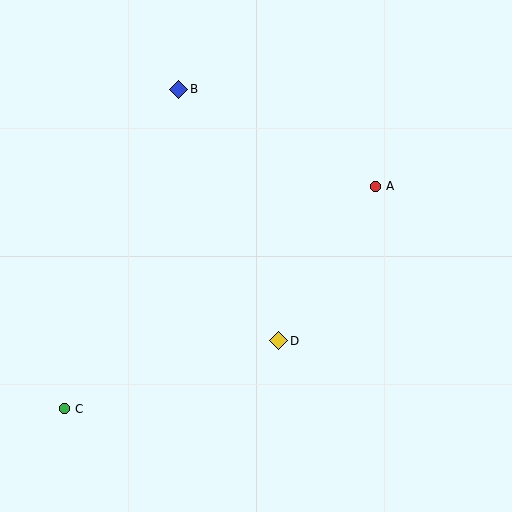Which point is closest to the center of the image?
Point D at (279, 341) is closest to the center.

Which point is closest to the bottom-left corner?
Point C is closest to the bottom-left corner.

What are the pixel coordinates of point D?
Point D is at (279, 341).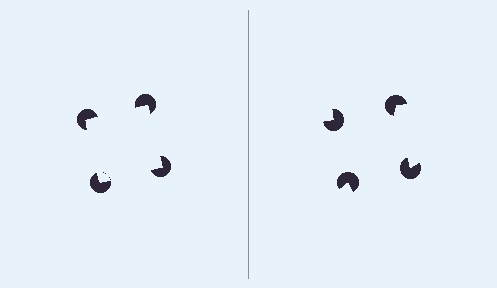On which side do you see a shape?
An illusory square appears on the left side. On the right side the wedge cuts are rotated, so no coherent shape forms.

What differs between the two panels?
The pac-man discs are positioned identically on both sides; only the wedge orientations differ. On the left they align to a square; on the right they are misaligned.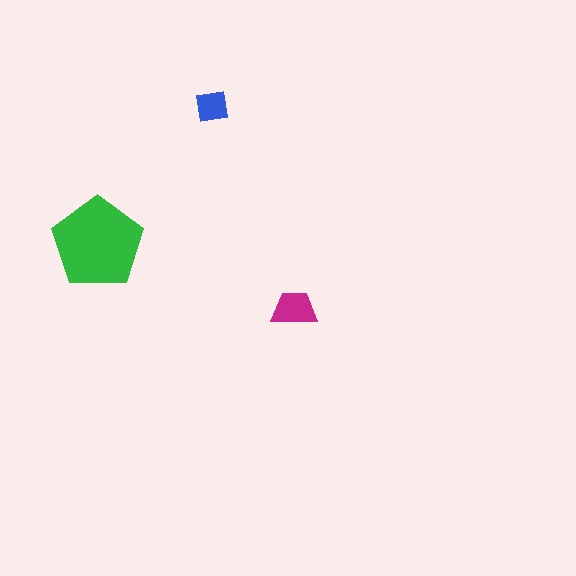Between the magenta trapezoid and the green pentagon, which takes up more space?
The green pentagon.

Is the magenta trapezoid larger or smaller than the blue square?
Larger.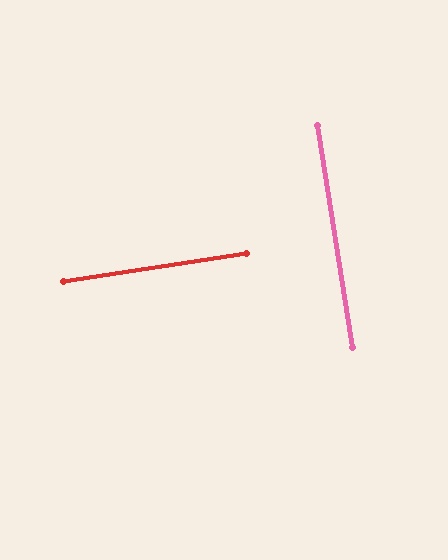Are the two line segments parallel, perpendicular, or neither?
Perpendicular — they meet at approximately 90°.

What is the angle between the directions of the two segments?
Approximately 90 degrees.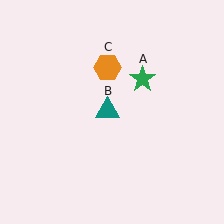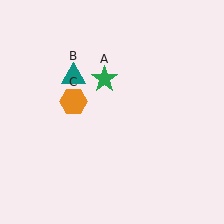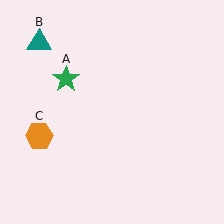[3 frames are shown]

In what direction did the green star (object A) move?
The green star (object A) moved left.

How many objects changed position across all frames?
3 objects changed position: green star (object A), teal triangle (object B), orange hexagon (object C).